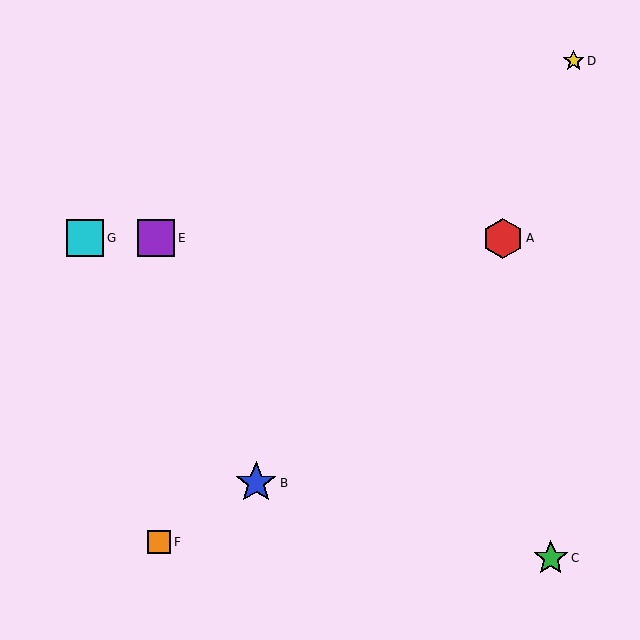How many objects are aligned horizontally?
3 objects (A, E, G) are aligned horizontally.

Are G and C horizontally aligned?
No, G is at y≈238 and C is at y≈558.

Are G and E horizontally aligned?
Yes, both are at y≈238.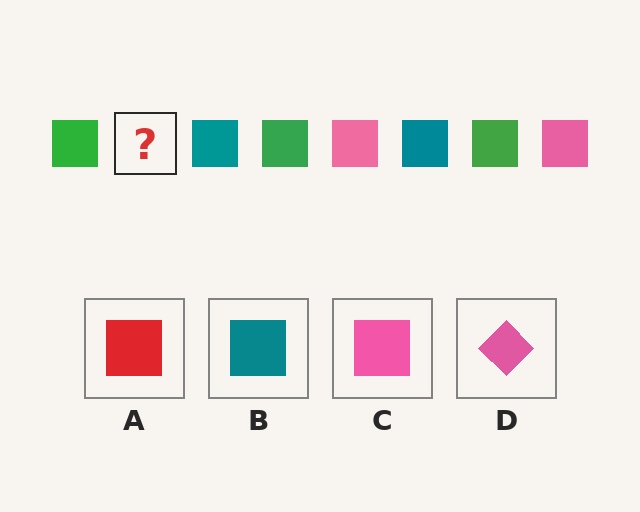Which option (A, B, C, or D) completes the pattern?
C.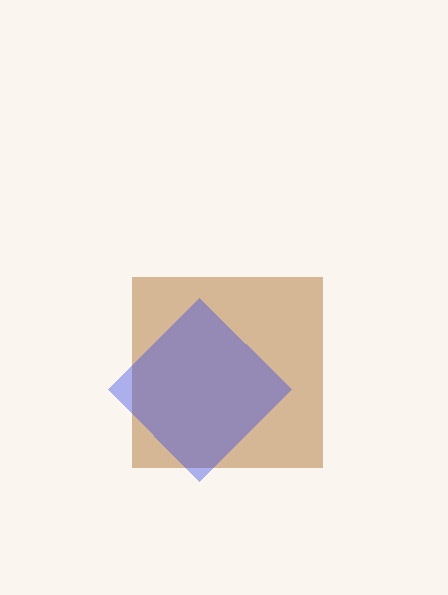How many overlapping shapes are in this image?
There are 2 overlapping shapes in the image.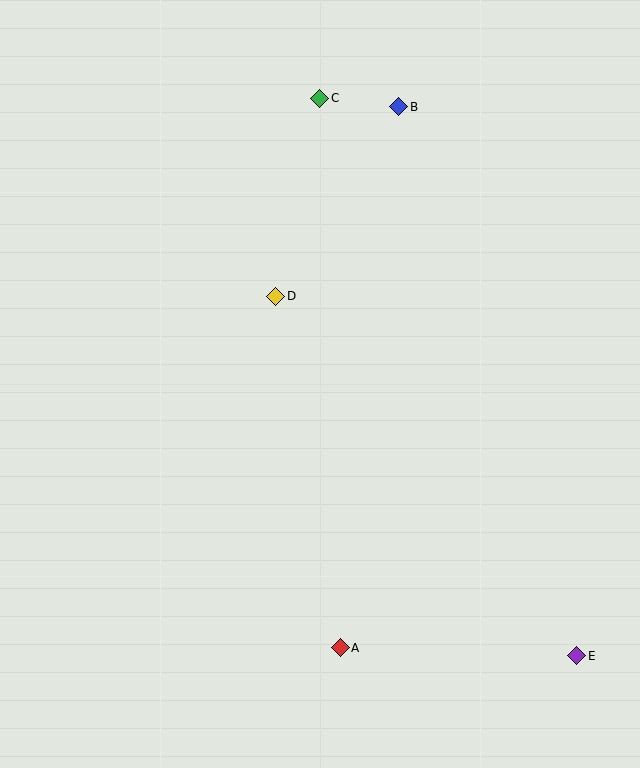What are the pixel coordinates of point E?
Point E is at (577, 656).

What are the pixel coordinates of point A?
Point A is at (340, 648).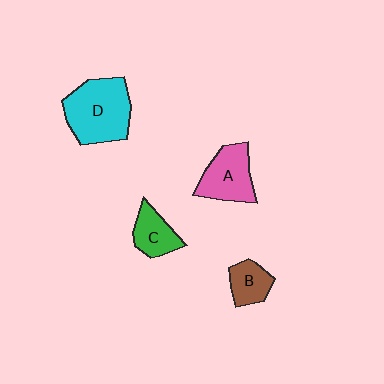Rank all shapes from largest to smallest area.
From largest to smallest: D (cyan), A (pink), C (green), B (brown).